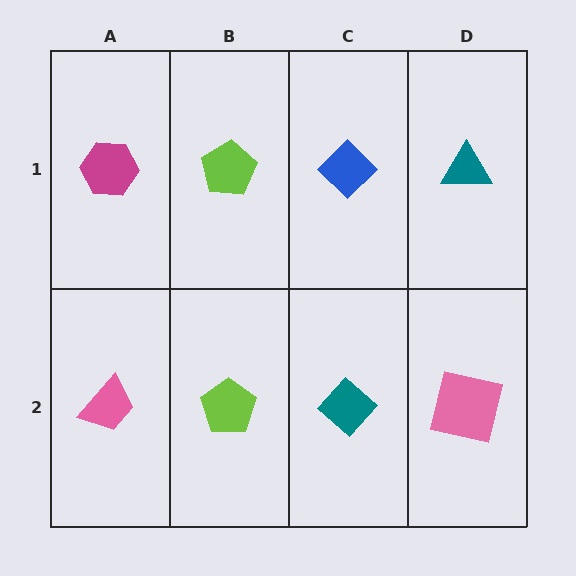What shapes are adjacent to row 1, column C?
A teal diamond (row 2, column C), a lime pentagon (row 1, column B), a teal triangle (row 1, column D).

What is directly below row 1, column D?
A pink square.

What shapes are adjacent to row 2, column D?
A teal triangle (row 1, column D), a teal diamond (row 2, column C).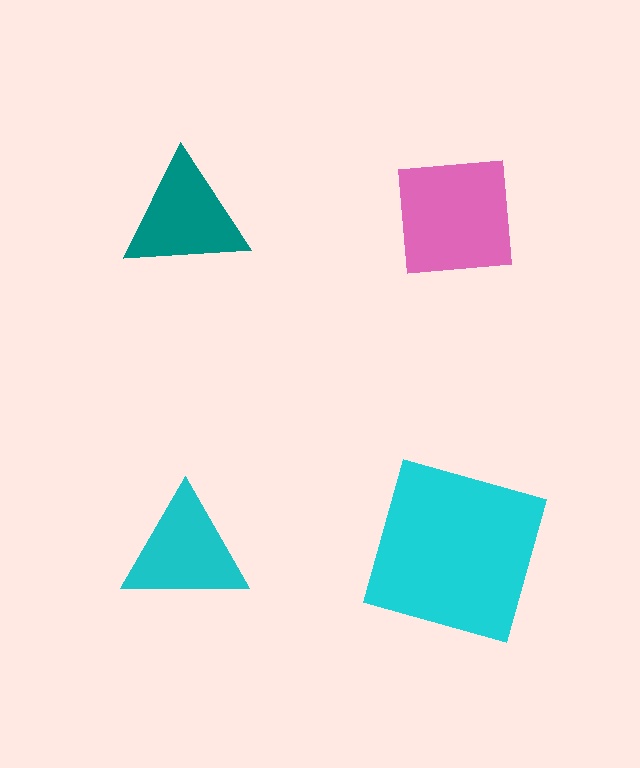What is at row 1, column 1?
A teal triangle.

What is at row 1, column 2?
A pink square.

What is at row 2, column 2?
A cyan square.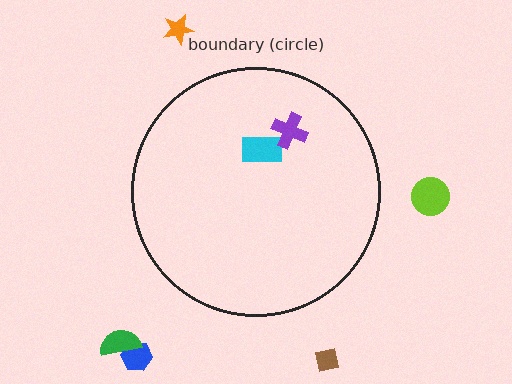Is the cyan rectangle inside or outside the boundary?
Inside.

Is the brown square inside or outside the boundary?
Outside.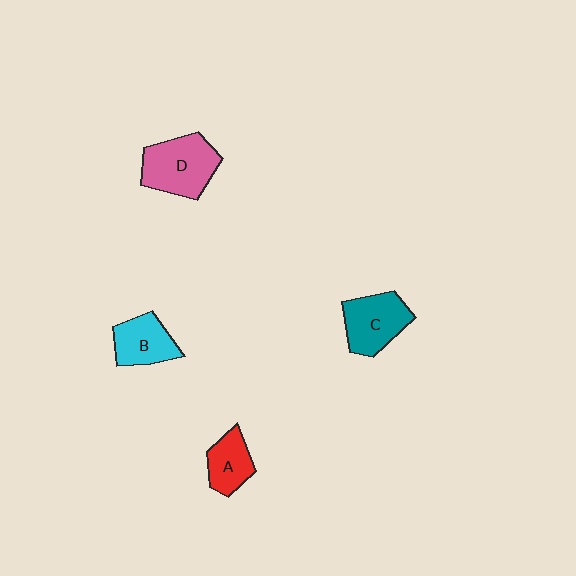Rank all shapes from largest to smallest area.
From largest to smallest: D (pink), C (teal), B (cyan), A (red).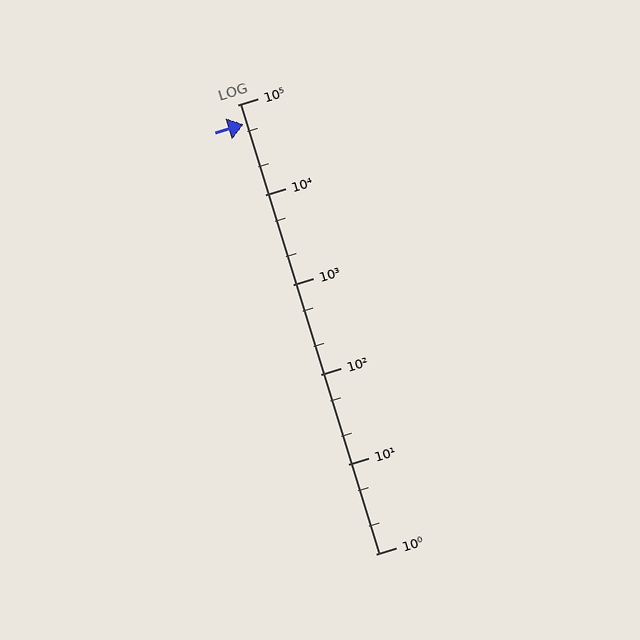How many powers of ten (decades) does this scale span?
The scale spans 5 decades, from 1 to 100000.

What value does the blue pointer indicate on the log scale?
The pointer indicates approximately 60000.